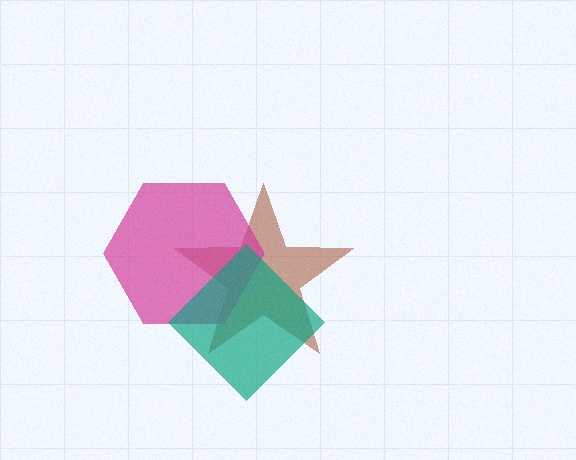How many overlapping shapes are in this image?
There are 3 overlapping shapes in the image.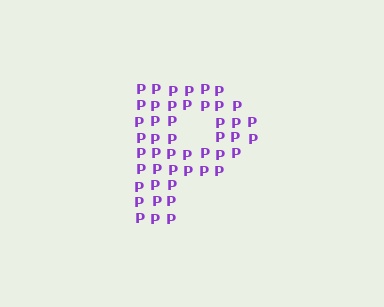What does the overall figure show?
The overall figure shows the letter P.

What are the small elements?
The small elements are letter P's.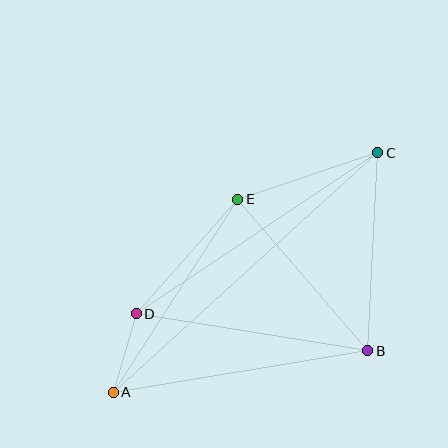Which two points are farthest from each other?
Points A and C are farthest from each other.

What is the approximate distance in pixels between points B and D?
The distance between B and D is approximately 235 pixels.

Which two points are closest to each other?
Points A and D are closest to each other.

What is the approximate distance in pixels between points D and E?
The distance between D and E is approximately 153 pixels.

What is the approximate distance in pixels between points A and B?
The distance between A and B is approximately 258 pixels.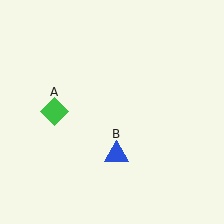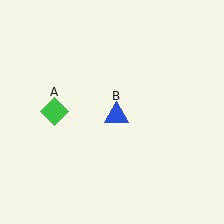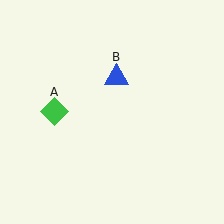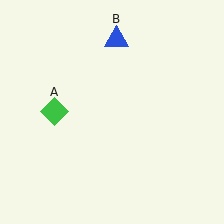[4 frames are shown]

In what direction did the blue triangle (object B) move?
The blue triangle (object B) moved up.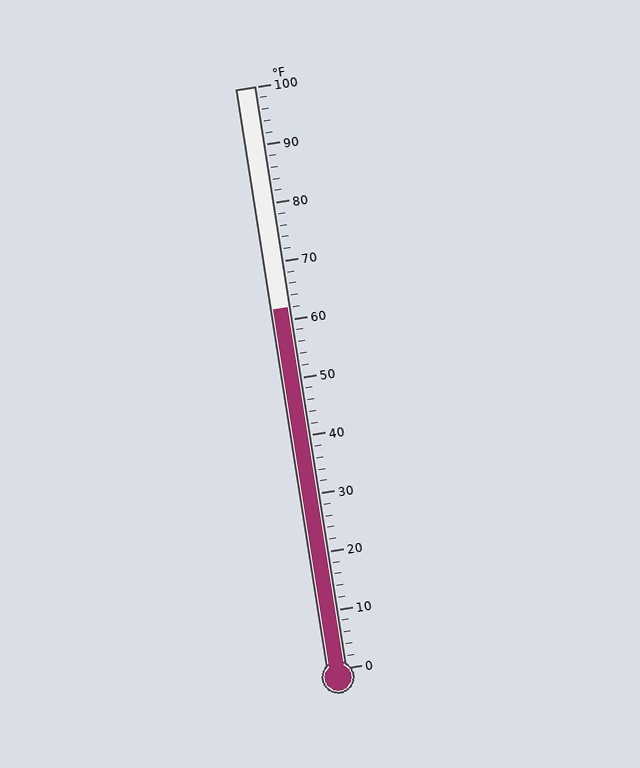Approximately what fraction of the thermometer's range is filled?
The thermometer is filled to approximately 60% of its range.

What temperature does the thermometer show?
The thermometer shows approximately 62°F.